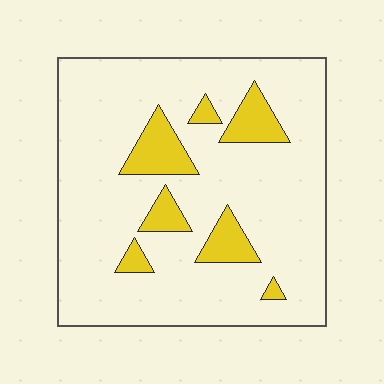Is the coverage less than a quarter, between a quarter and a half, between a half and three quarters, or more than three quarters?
Less than a quarter.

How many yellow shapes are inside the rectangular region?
7.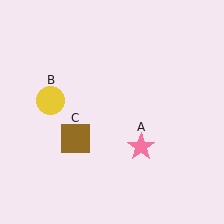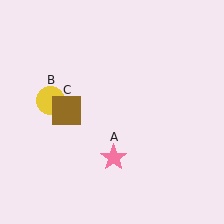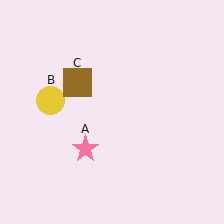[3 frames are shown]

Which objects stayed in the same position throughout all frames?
Yellow circle (object B) remained stationary.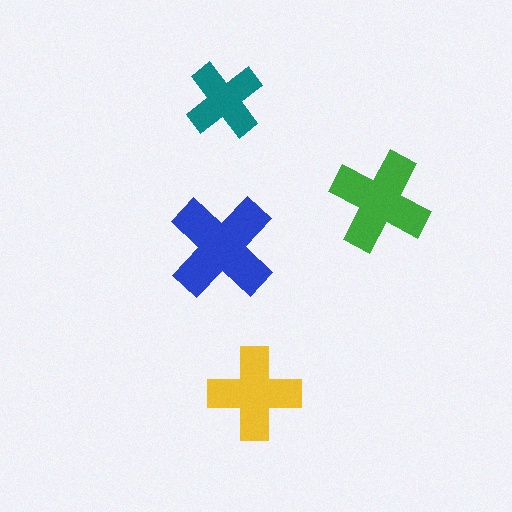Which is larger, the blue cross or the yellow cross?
The blue one.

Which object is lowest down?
The yellow cross is bottommost.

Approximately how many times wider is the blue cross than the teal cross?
About 1.5 times wider.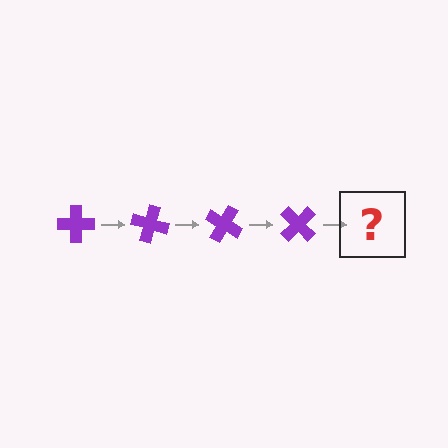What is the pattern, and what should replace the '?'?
The pattern is that the cross rotates 15 degrees each step. The '?' should be a purple cross rotated 60 degrees.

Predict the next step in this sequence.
The next step is a purple cross rotated 60 degrees.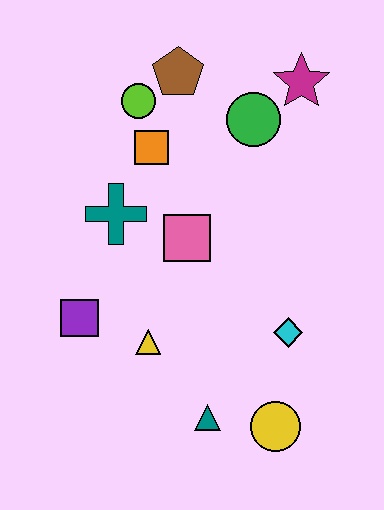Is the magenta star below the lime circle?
No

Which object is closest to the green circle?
The magenta star is closest to the green circle.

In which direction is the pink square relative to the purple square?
The pink square is to the right of the purple square.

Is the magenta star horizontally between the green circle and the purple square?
No